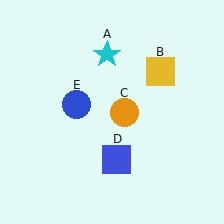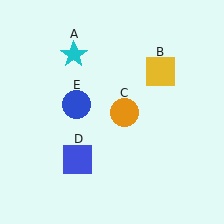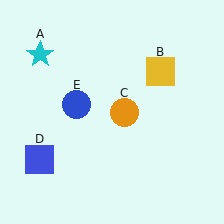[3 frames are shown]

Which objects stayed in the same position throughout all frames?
Yellow square (object B) and orange circle (object C) and blue circle (object E) remained stationary.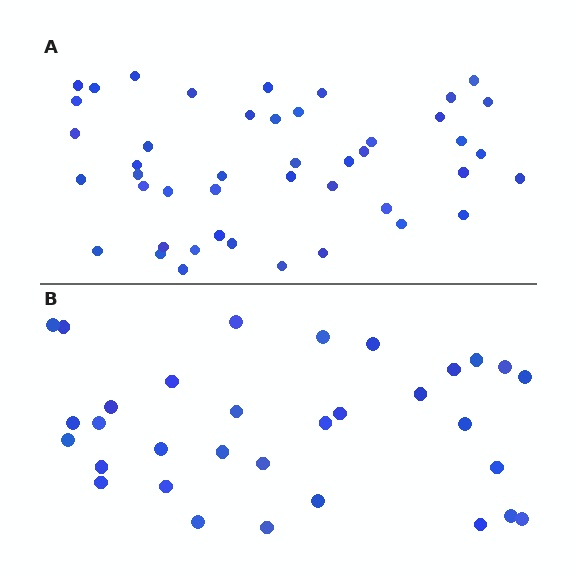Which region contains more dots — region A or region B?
Region A (the top region) has more dots.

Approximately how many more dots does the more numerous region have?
Region A has approximately 15 more dots than region B.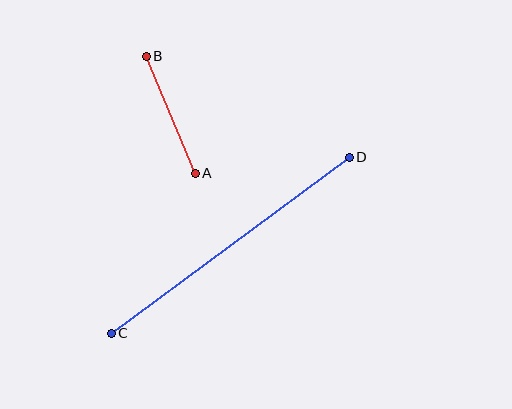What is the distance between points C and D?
The distance is approximately 296 pixels.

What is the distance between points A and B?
The distance is approximately 127 pixels.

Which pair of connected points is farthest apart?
Points C and D are farthest apart.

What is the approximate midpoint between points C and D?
The midpoint is at approximately (230, 245) pixels.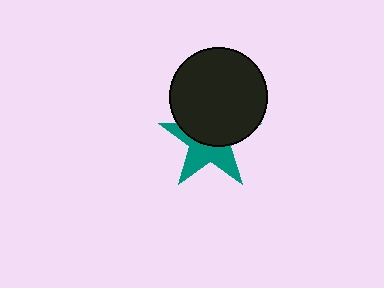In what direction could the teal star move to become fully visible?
The teal star could move down. That would shift it out from behind the black circle entirely.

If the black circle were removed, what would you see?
You would see the complete teal star.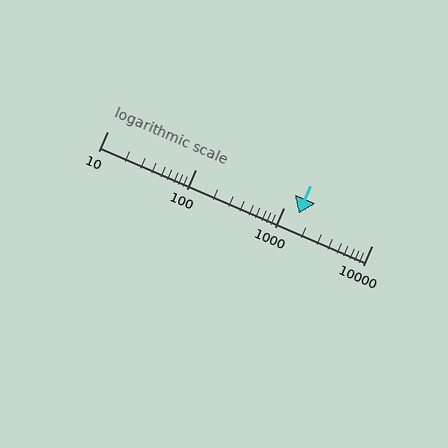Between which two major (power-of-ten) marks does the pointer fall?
The pointer is between 1000 and 10000.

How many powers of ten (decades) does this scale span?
The scale spans 3 decades, from 10 to 10000.